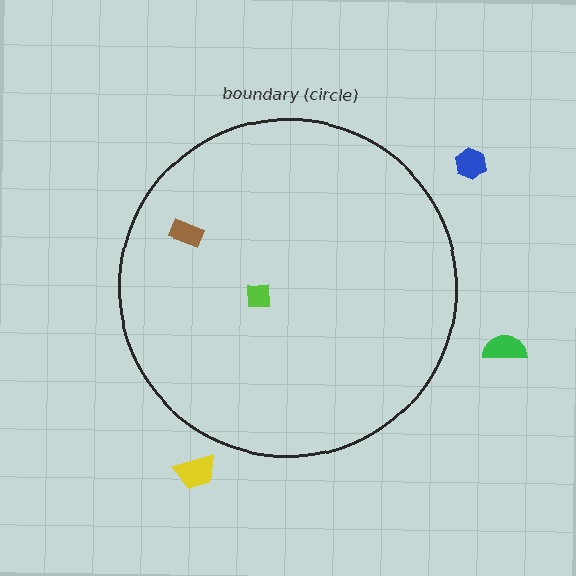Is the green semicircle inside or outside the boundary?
Outside.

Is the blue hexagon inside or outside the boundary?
Outside.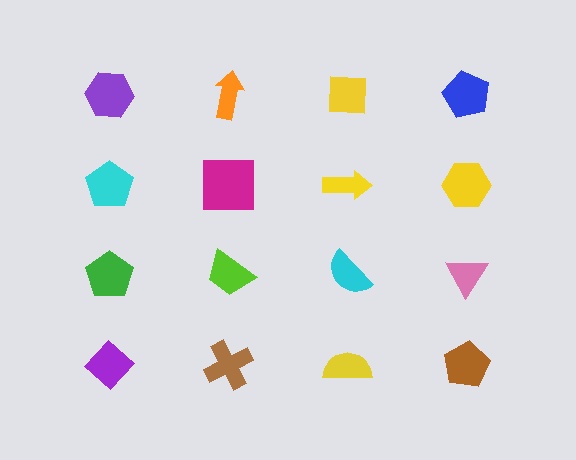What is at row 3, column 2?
A lime trapezoid.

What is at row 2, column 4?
A yellow hexagon.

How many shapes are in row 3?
4 shapes.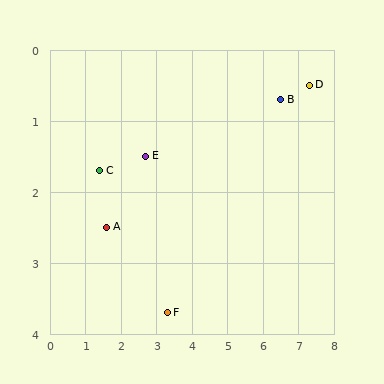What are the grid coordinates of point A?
Point A is at approximately (1.6, 2.5).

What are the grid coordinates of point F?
Point F is at approximately (3.3, 3.7).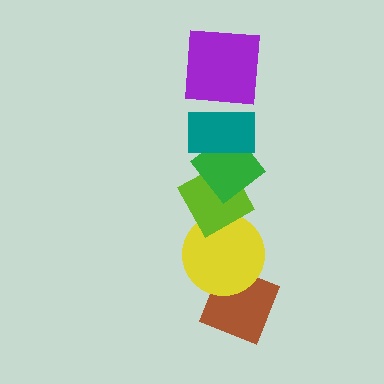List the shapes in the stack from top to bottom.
From top to bottom: the purple square, the teal rectangle, the green diamond, the lime diamond, the yellow circle, the brown diamond.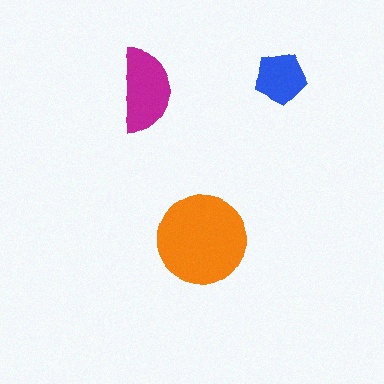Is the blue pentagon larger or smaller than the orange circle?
Smaller.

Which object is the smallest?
The blue pentagon.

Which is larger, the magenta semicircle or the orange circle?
The orange circle.